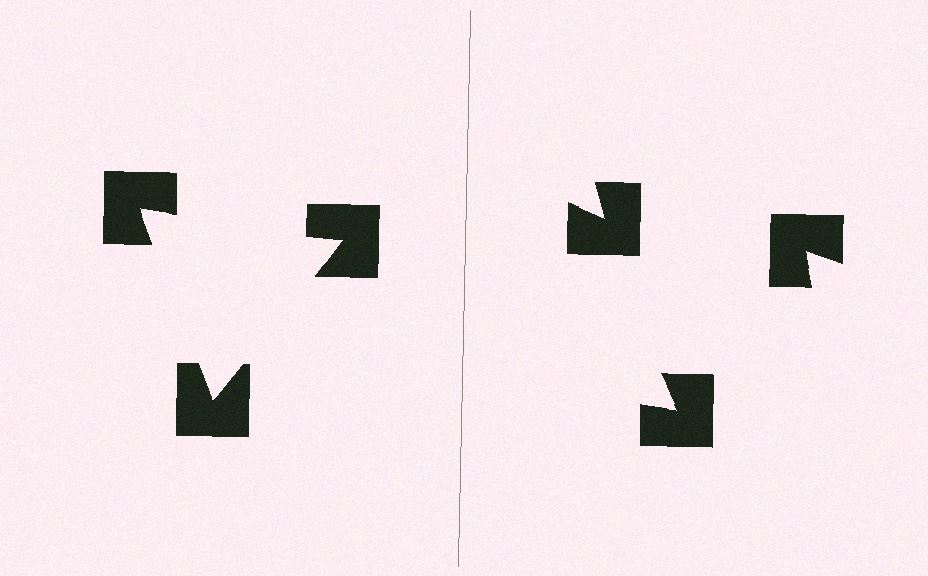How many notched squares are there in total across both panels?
6 — 3 on each side.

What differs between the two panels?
The notched squares are positioned identically on both sides; only the wedge orientations differ. On the left they align to a triangle; on the right they are misaligned.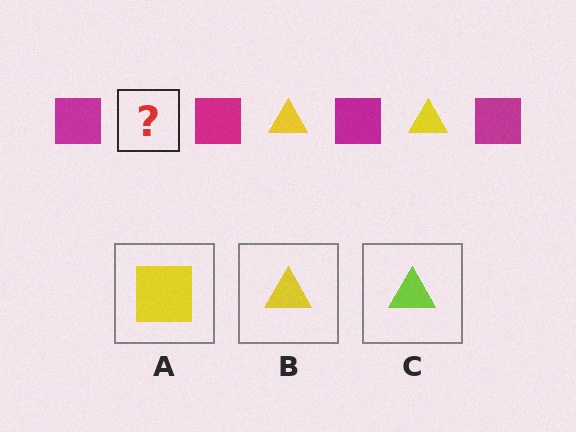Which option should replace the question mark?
Option B.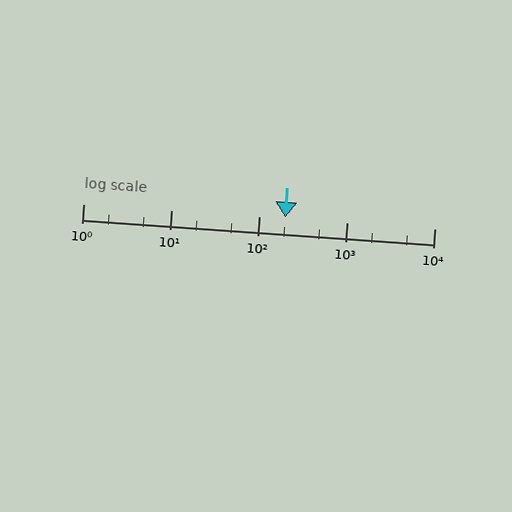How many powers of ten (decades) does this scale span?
The scale spans 4 decades, from 1 to 10000.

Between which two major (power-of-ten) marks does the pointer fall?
The pointer is between 100 and 1000.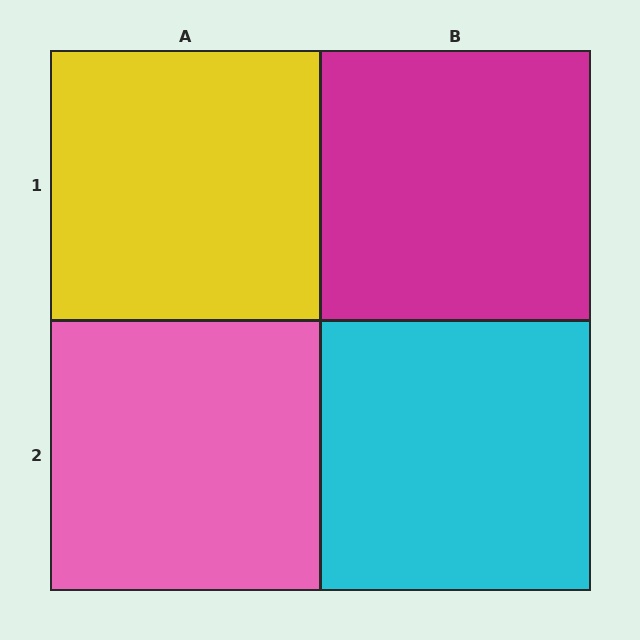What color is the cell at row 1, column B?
Magenta.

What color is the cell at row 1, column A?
Yellow.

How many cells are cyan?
1 cell is cyan.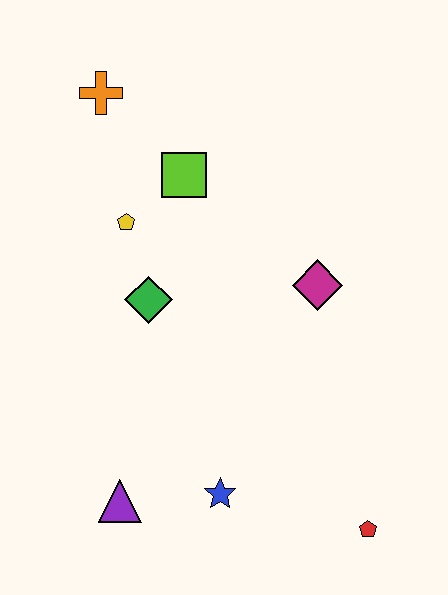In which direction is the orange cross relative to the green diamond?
The orange cross is above the green diamond.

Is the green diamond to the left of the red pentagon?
Yes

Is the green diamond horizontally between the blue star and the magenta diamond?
No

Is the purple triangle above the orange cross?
No